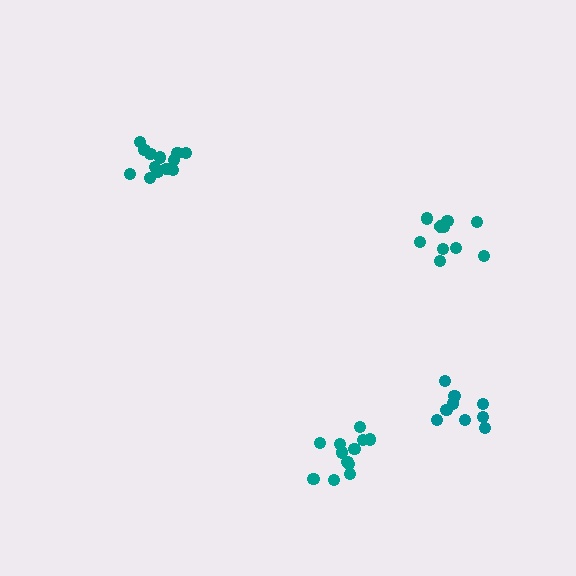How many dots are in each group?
Group 1: 12 dots, Group 2: 13 dots, Group 3: 9 dots, Group 4: 10 dots (44 total).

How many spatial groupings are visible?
There are 4 spatial groupings.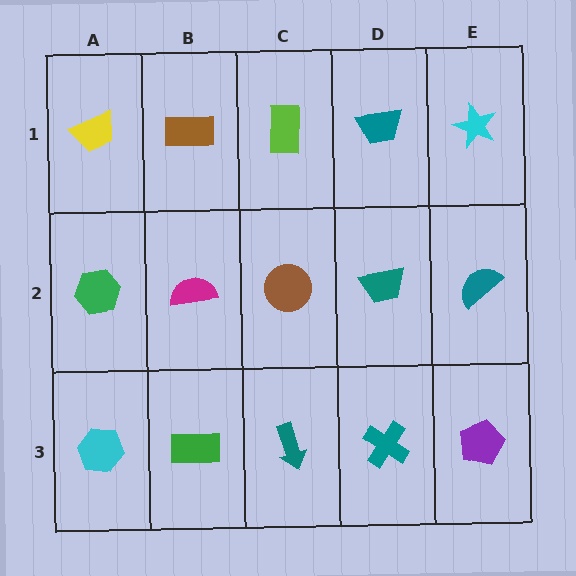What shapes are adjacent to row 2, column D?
A teal trapezoid (row 1, column D), a teal cross (row 3, column D), a brown circle (row 2, column C), a teal semicircle (row 2, column E).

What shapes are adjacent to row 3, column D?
A teal trapezoid (row 2, column D), a teal arrow (row 3, column C), a purple pentagon (row 3, column E).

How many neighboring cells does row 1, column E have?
2.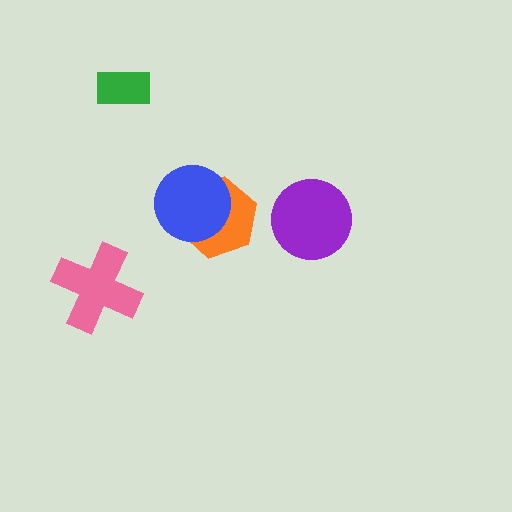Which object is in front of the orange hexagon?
The blue circle is in front of the orange hexagon.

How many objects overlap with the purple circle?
0 objects overlap with the purple circle.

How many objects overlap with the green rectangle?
0 objects overlap with the green rectangle.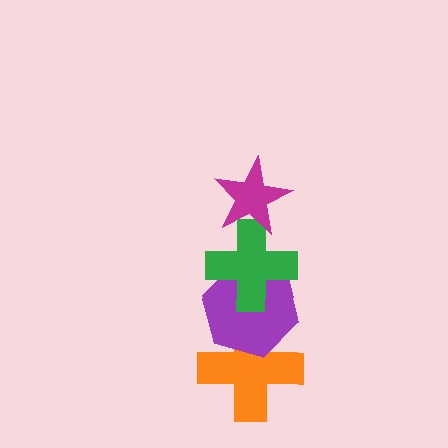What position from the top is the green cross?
The green cross is 2nd from the top.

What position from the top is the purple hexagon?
The purple hexagon is 3rd from the top.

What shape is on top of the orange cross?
The purple hexagon is on top of the orange cross.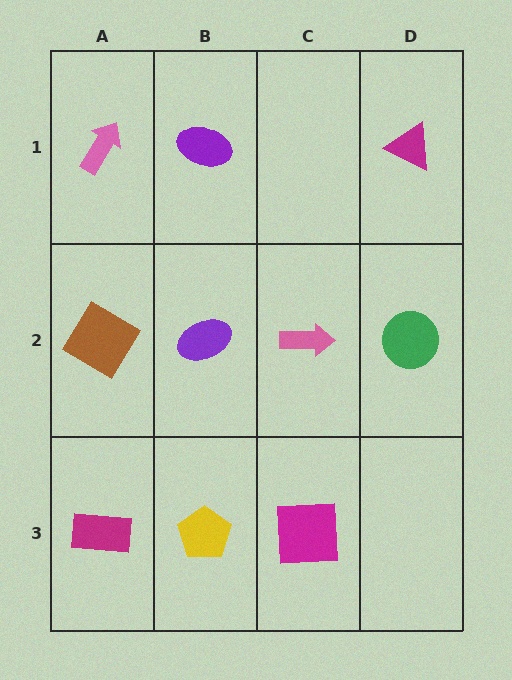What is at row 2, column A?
A brown diamond.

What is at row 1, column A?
A pink arrow.